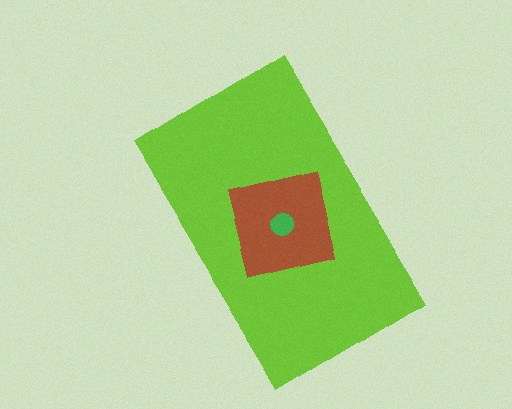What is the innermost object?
The green circle.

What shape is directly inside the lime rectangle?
The brown square.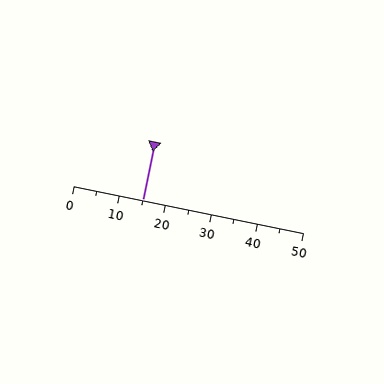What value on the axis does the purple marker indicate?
The marker indicates approximately 15.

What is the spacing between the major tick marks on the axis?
The major ticks are spaced 10 apart.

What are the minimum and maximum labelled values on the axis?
The axis runs from 0 to 50.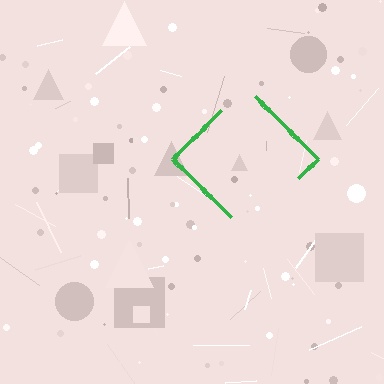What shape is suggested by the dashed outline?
The dashed outline suggests a diamond.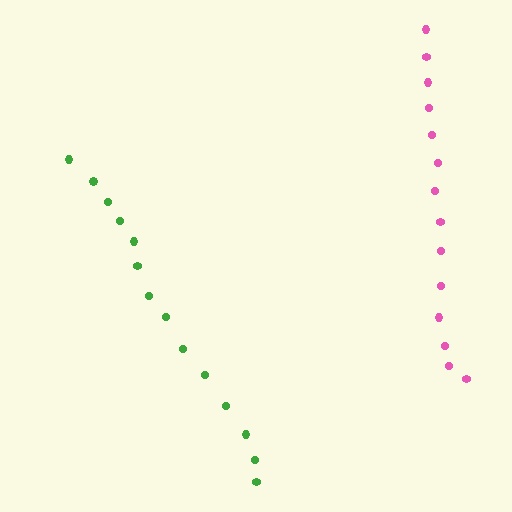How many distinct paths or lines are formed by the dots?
There are 2 distinct paths.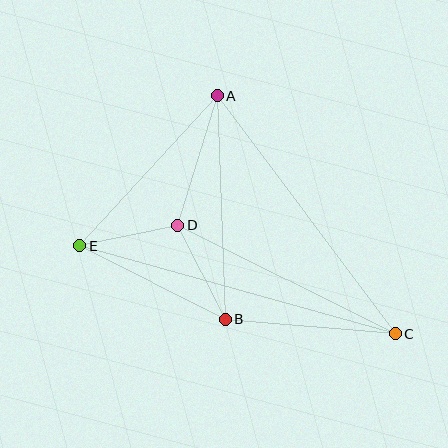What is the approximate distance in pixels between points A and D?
The distance between A and D is approximately 136 pixels.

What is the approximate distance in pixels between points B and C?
The distance between B and C is approximately 171 pixels.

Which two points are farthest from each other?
Points C and E are farthest from each other.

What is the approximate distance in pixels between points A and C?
The distance between A and C is approximately 297 pixels.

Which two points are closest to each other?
Points D and E are closest to each other.